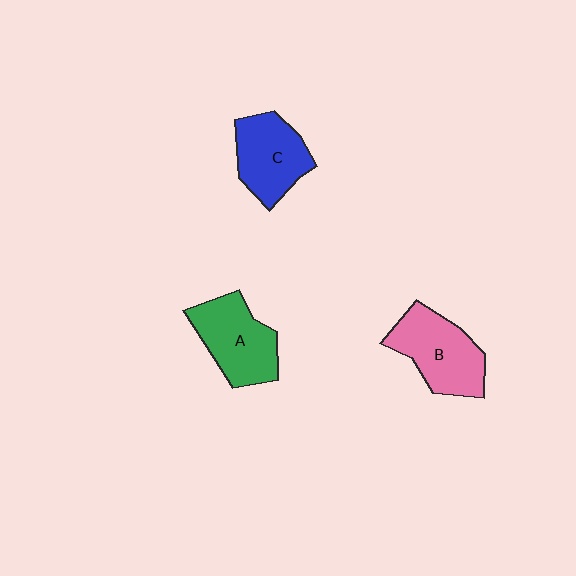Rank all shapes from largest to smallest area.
From largest to smallest: B (pink), A (green), C (blue).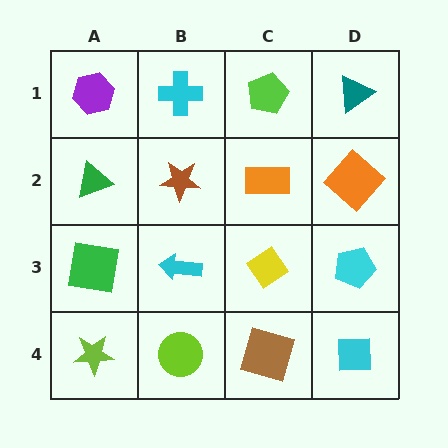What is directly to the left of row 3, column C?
A cyan arrow.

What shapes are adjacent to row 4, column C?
A yellow diamond (row 3, column C), a lime circle (row 4, column B), a cyan square (row 4, column D).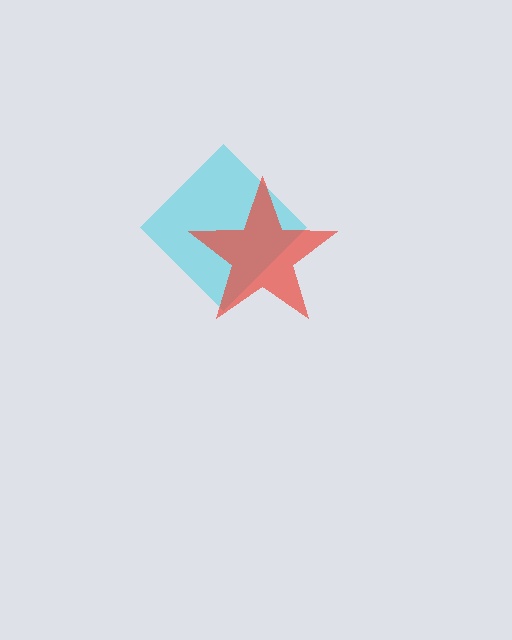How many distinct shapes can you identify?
There are 2 distinct shapes: a cyan diamond, a red star.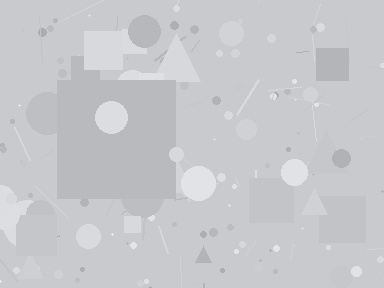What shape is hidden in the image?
A square is hidden in the image.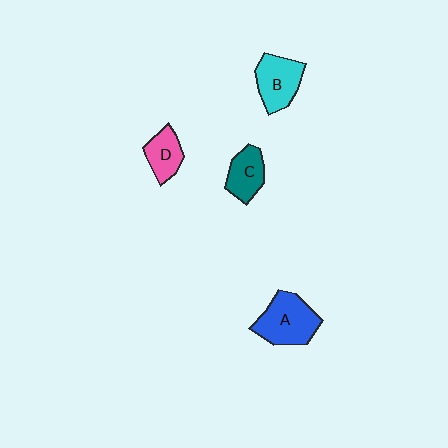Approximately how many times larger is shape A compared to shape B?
Approximately 1.2 times.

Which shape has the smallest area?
Shape D (pink).